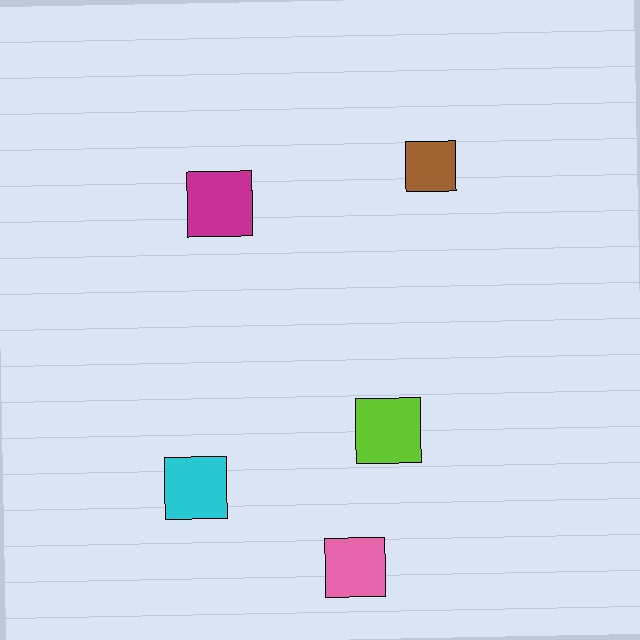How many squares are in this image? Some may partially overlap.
There are 5 squares.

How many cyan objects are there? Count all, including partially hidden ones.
There is 1 cyan object.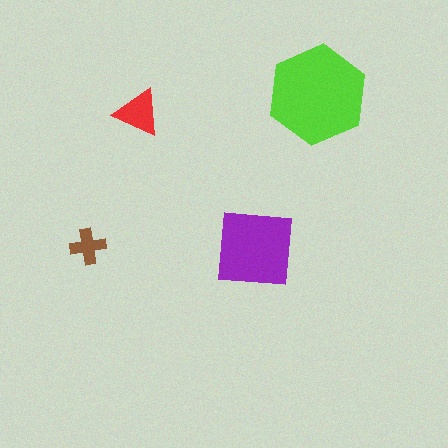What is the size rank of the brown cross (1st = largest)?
4th.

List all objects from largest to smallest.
The lime hexagon, the purple square, the red triangle, the brown cross.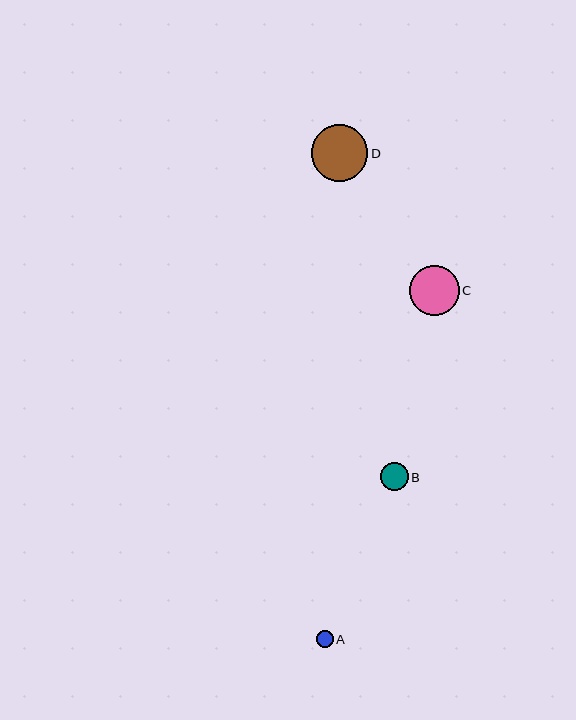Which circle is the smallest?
Circle A is the smallest with a size of approximately 17 pixels.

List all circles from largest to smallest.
From largest to smallest: D, C, B, A.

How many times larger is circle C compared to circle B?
Circle C is approximately 1.8 times the size of circle B.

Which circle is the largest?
Circle D is the largest with a size of approximately 57 pixels.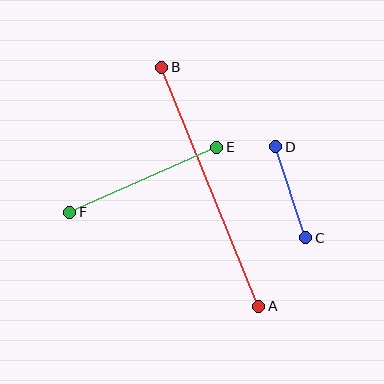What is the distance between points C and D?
The distance is approximately 96 pixels.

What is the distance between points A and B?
The distance is approximately 258 pixels.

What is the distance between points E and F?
The distance is approximately 161 pixels.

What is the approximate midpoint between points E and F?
The midpoint is at approximately (143, 180) pixels.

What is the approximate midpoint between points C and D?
The midpoint is at approximately (291, 192) pixels.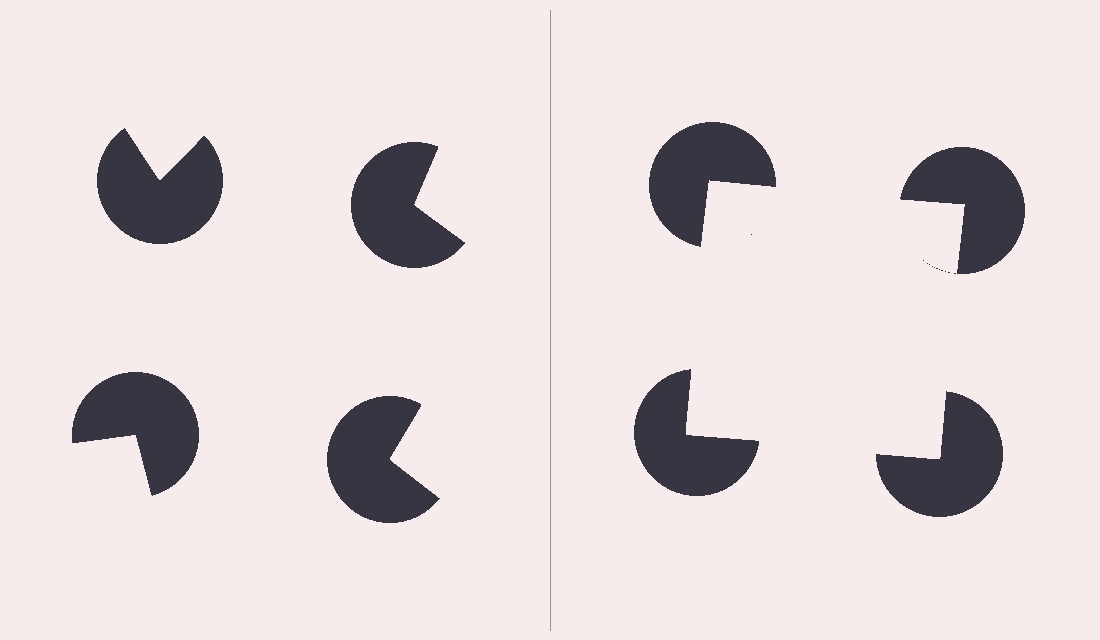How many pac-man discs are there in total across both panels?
8 — 4 on each side.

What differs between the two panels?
The pac-man discs are positioned identically on both sides; only the wedge orientations differ. On the right they align to a square; on the left they are misaligned.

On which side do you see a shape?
An illusory square appears on the right side. On the left side the wedge cuts are rotated, so no coherent shape forms.